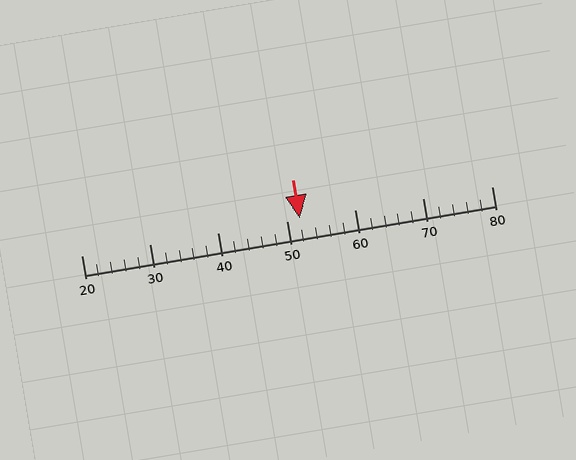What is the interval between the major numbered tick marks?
The major tick marks are spaced 10 units apart.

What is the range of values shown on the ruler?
The ruler shows values from 20 to 80.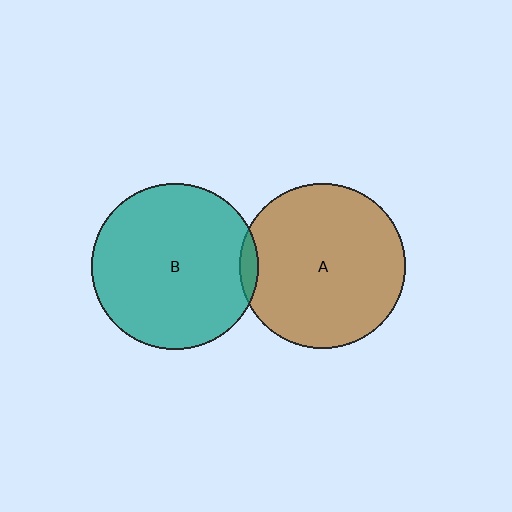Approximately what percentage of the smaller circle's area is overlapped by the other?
Approximately 5%.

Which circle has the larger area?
Circle B (teal).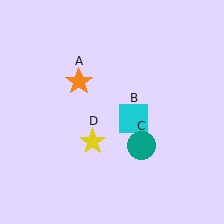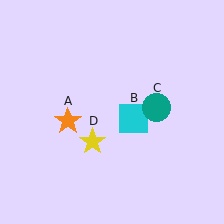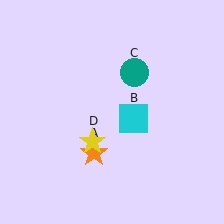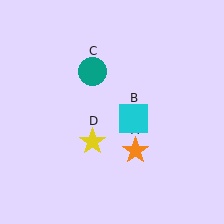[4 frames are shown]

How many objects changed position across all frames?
2 objects changed position: orange star (object A), teal circle (object C).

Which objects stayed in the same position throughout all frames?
Cyan square (object B) and yellow star (object D) remained stationary.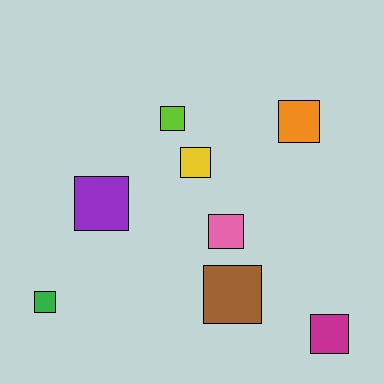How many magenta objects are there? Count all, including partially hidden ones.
There is 1 magenta object.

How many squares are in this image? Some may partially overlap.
There are 8 squares.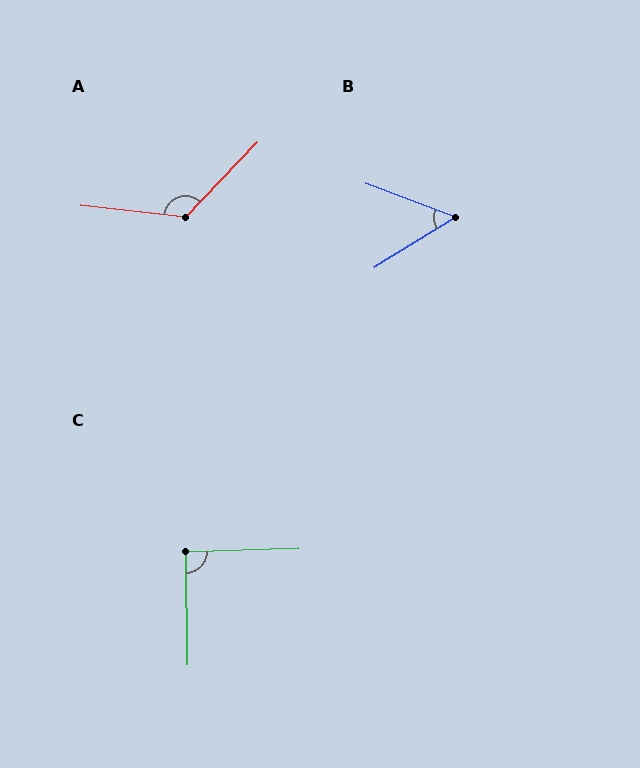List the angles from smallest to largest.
B (52°), C (91°), A (128°).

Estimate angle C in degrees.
Approximately 91 degrees.